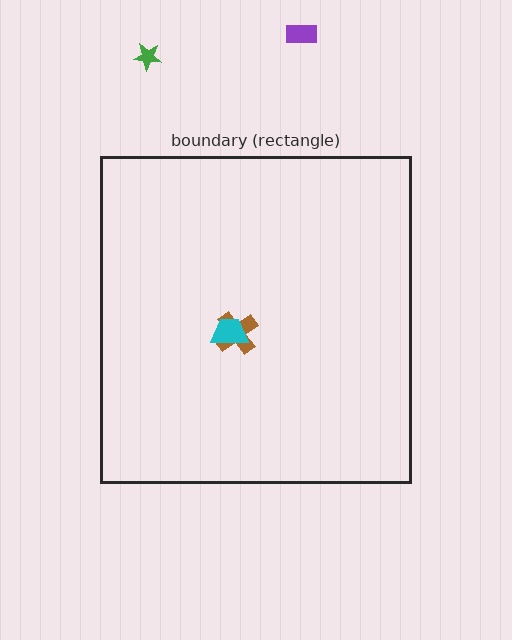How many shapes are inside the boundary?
2 inside, 2 outside.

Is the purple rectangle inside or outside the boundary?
Outside.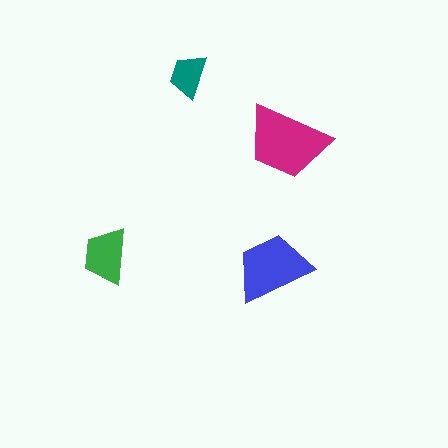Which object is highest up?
The teal trapezoid is topmost.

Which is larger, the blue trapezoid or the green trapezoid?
The blue one.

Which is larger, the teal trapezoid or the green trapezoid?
The green one.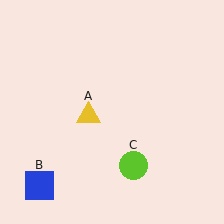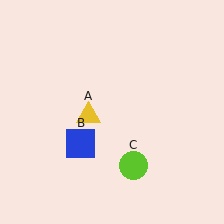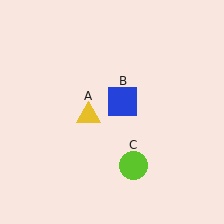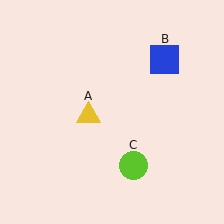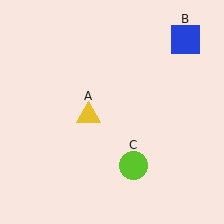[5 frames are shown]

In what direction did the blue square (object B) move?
The blue square (object B) moved up and to the right.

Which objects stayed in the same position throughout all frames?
Yellow triangle (object A) and lime circle (object C) remained stationary.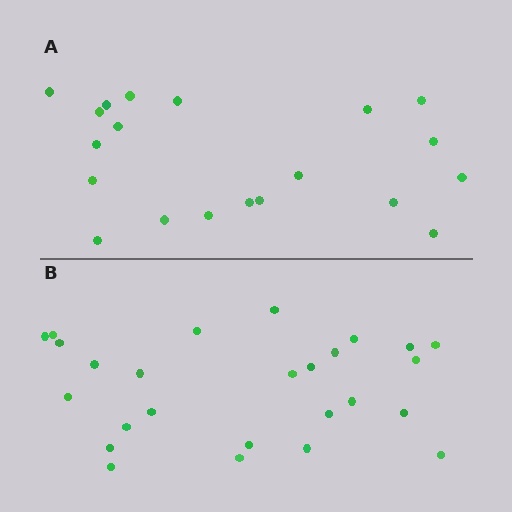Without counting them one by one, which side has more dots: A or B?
Region B (the bottom region) has more dots.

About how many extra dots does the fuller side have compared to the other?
Region B has about 6 more dots than region A.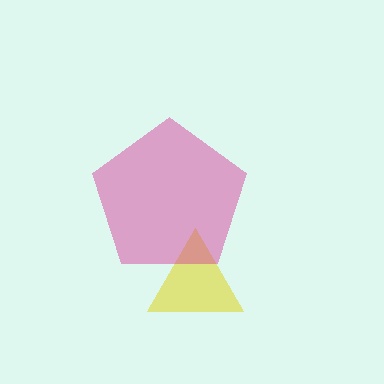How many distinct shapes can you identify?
There are 2 distinct shapes: a yellow triangle, a magenta pentagon.